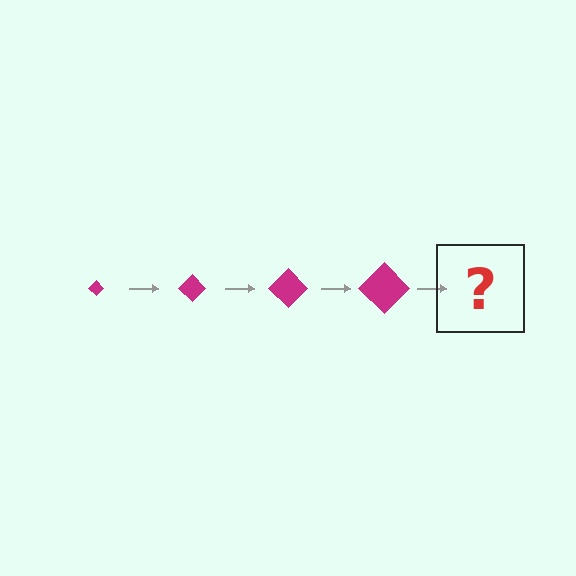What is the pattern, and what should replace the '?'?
The pattern is that the diamond gets progressively larger each step. The '?' should be a magenta diamond, larger than the previous one.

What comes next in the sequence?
The next element should be a magenta diamond, larger than the previous one.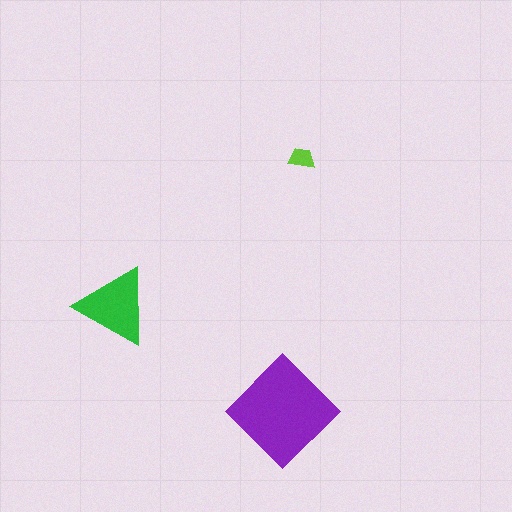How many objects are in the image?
There are 3 objects in the image.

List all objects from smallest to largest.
The lime trapezoid, the green triangle, the purple diamond.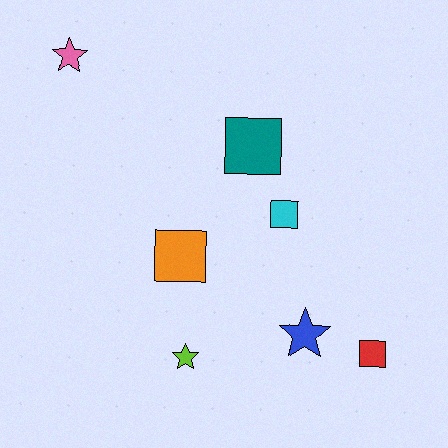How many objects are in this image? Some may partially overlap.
There are 7 objects.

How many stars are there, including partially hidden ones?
There are 3 stars.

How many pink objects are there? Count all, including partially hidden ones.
There is 1 pink object.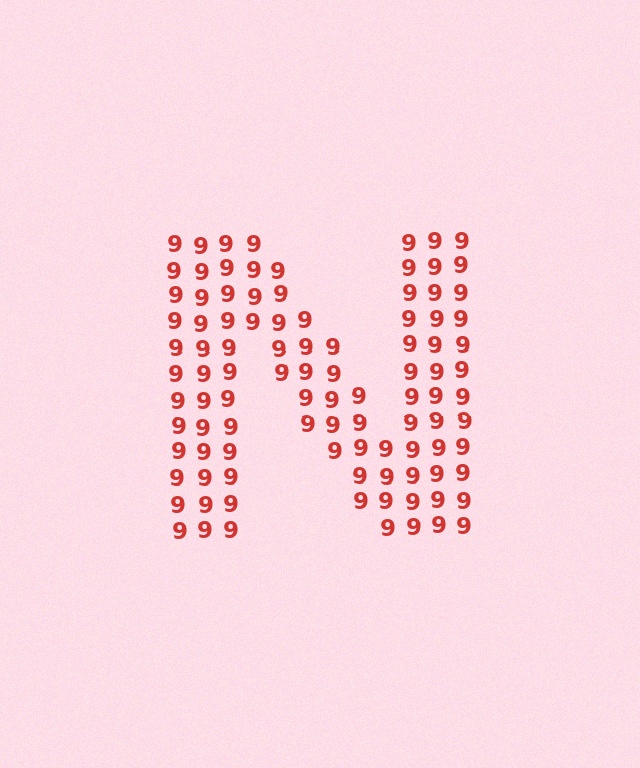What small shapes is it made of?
It is made of small digit 9's.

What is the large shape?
The large shape is the letter N.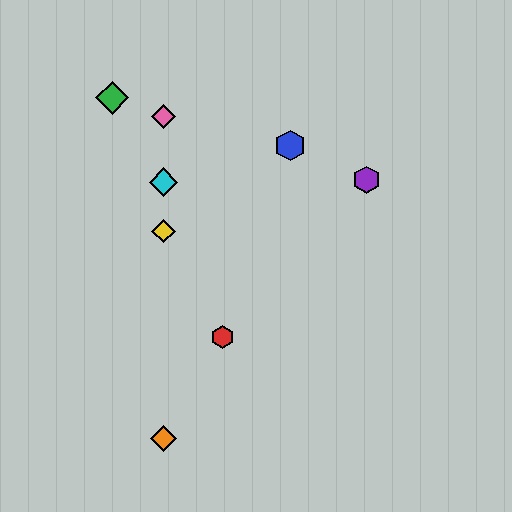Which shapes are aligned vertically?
The yellow diamond, the orange diamond, the cyan diamond, the pink diamond are aligned vertically.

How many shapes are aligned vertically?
4 shapes (the yellow diamond, the orange diamond, the cyan diamond, the pink diamond) are aligned vertically.